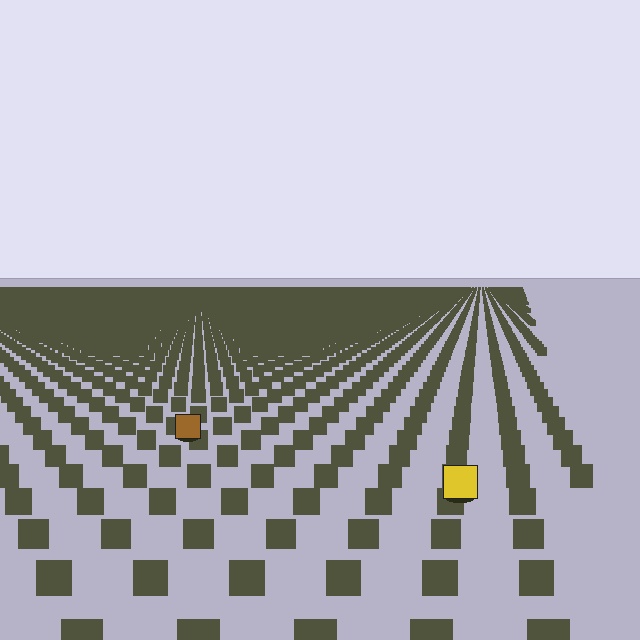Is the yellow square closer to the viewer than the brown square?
Yes. The yellow square is closer — you can tell from the texture gradient: the ground texture is coarser near it.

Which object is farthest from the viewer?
The brown square is farthest from the viewer. It appears smaller and the ground texture around it is denser.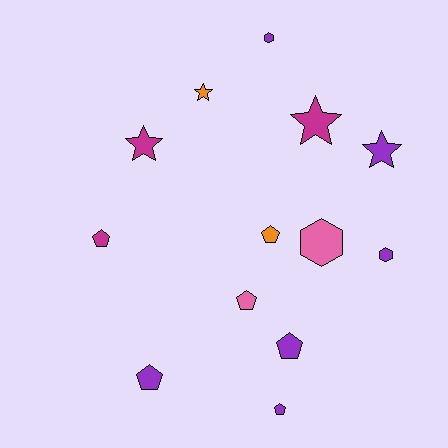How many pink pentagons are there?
There is 1 pink pentagon.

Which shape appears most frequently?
Pentagon, with 6 objects.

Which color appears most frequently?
Purple, with 6 objects.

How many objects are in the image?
There are 13 objects.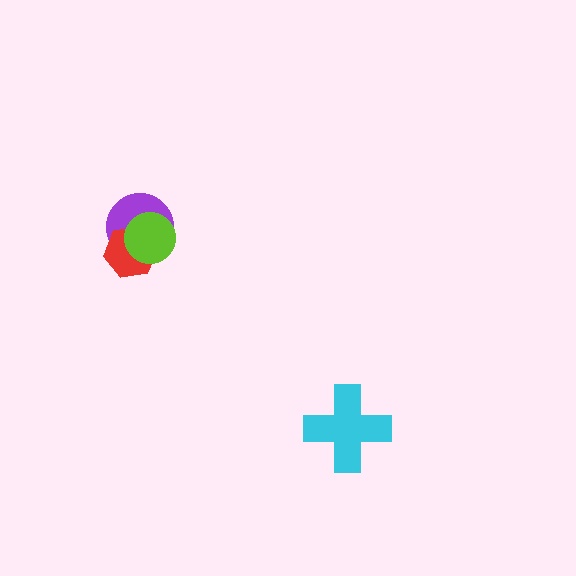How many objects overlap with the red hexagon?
2 objects overlap with the red hexagon.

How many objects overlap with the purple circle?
2 objects overlap with the purple circle.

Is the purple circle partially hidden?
Yes, it is partially covered by another shape.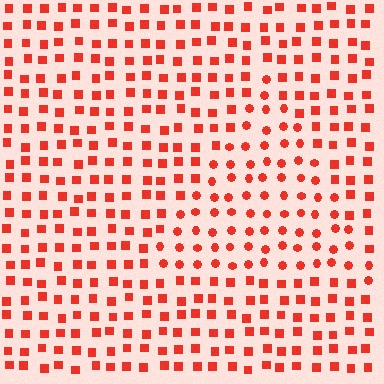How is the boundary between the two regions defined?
The boundary is defined by a change in element shape: circles inside vs. squares outside. All elements share the same color and spacing.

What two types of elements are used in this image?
The image uses circles inside the triangle region and squares outside it.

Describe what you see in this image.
The image is filled with small red elements arranged in a uniform grid. A triangle-shaped region contains circles, while the surrounding area contains squares. The boundary is defined purely by the change in element shape.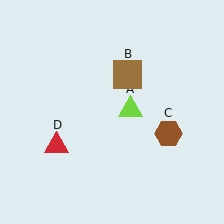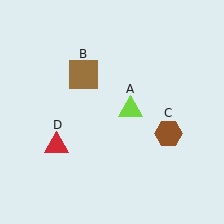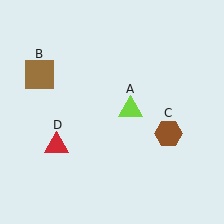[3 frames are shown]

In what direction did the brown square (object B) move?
The brown square (object B) moved left.